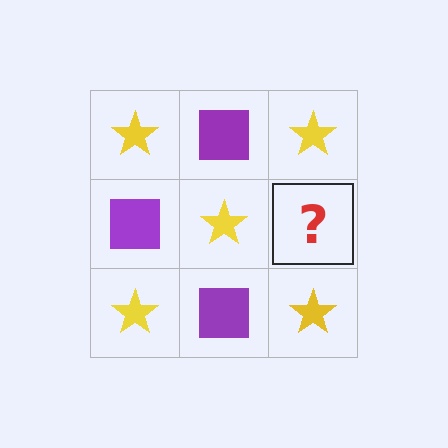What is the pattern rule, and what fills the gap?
The rule is that it alternates yellow star and purple square in a checkerboard pattern. The gap should be filled with a purple square.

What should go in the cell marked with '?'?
The missing cell should contain a purple square.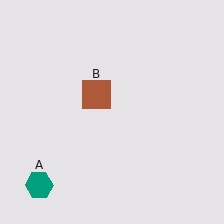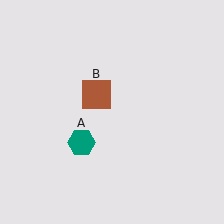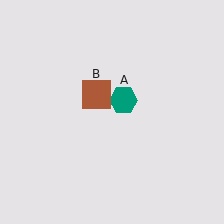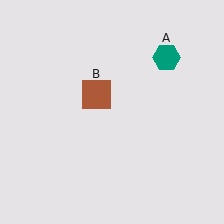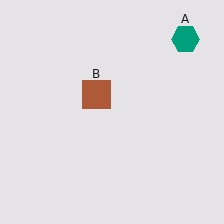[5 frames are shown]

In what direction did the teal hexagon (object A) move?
The teal hexagon (object A) moved up and to the right.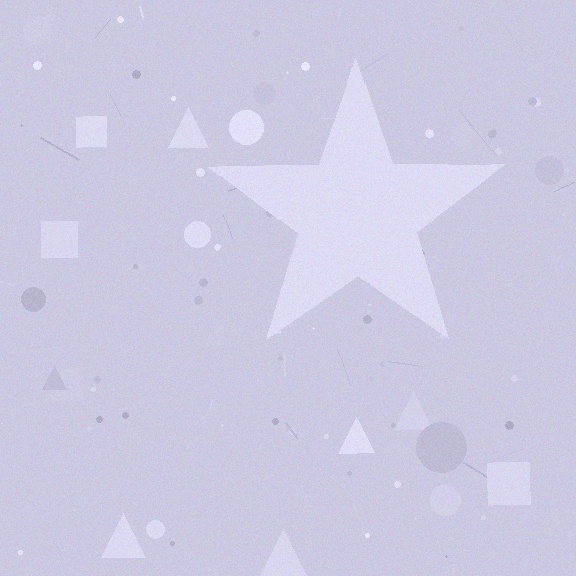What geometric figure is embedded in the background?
A star is embedded in the background.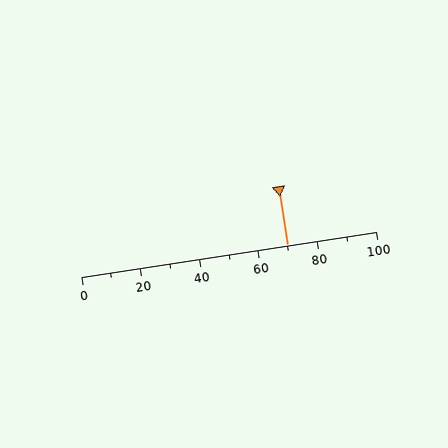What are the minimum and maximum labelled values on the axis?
The axis runs from 0 to 100.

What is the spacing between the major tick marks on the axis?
The major ticks are spaced 20 apart.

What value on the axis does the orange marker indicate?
The marker indicates approximately 70.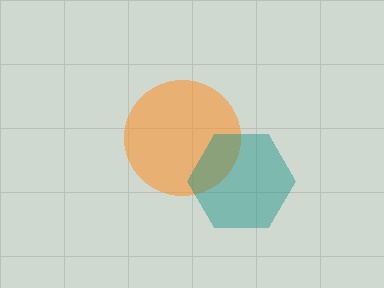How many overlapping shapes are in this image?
There are 2 overlapping shapes in the image.